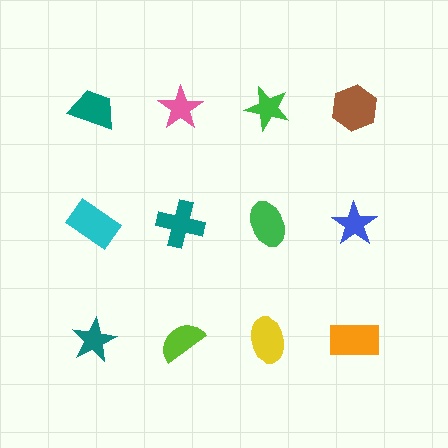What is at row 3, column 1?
A teal star.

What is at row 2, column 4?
A blue star.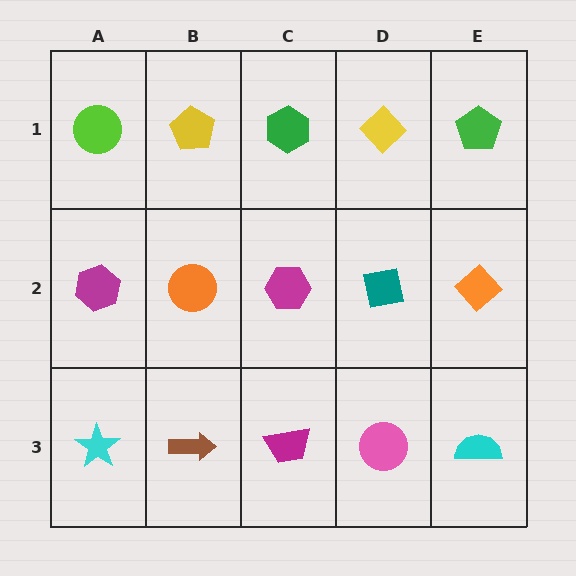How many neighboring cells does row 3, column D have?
3.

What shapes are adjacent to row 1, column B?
An orange circle (row 2, column B), a lime circle (row 1, column A), a green hexagon (row 1, column C).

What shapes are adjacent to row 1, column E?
An orange diamond (row 2, column E), a yellow diamond (row 1, column D).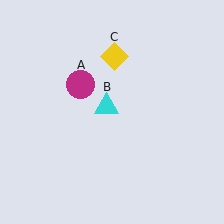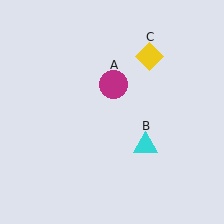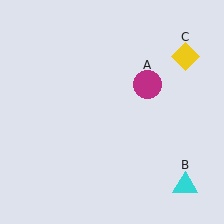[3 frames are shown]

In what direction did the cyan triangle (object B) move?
The cyan triangle (object B) moved down and to the right.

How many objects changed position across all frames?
3 objects changed position: magenta circle (object A), cyan triangle (object B), yellow diamond (object C).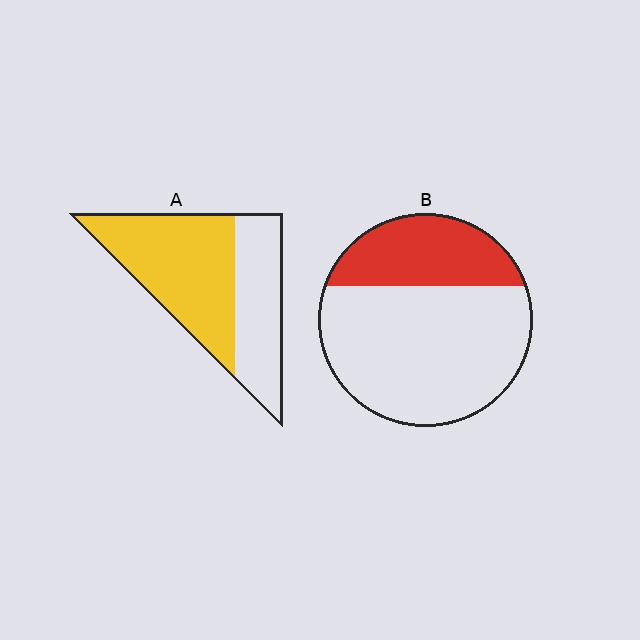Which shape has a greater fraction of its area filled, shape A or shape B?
Shape A.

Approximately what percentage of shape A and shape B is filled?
A is approximately 60% and B is approximately 30%.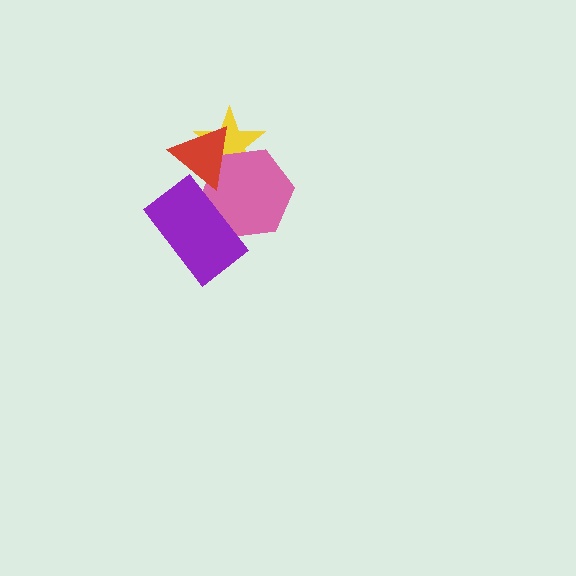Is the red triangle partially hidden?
Yes, it is partially covered by another shape.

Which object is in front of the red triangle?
The purple rectangle is in front of the red triangle.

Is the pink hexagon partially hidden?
Yes, it is partially covered by another shape.